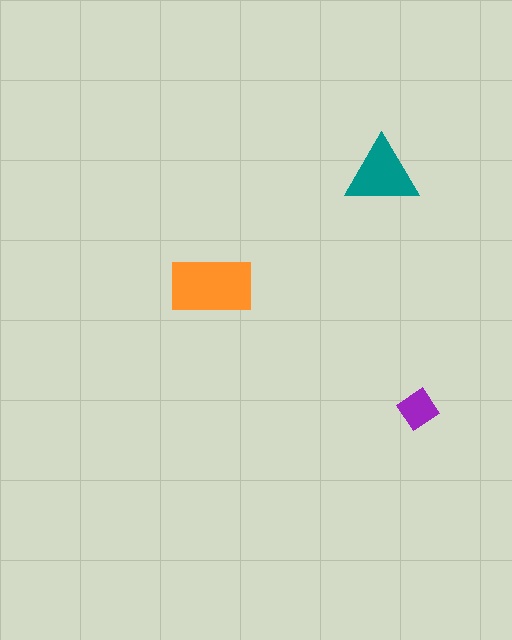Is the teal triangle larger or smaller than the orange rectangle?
Smaller.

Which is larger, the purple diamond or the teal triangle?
The teal triangle.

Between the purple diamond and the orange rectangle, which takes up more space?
The orange rectangle.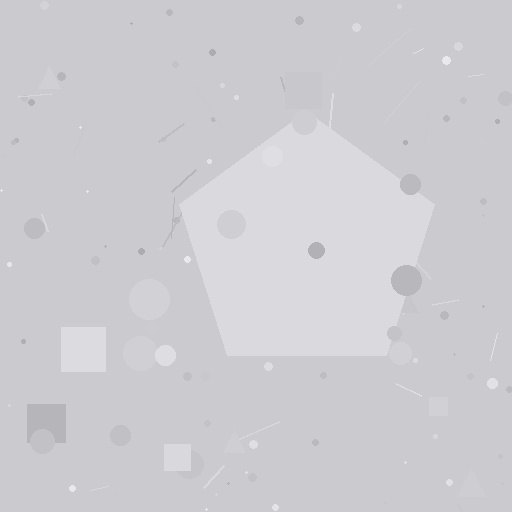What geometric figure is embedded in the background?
A pentagon is embedded in the background.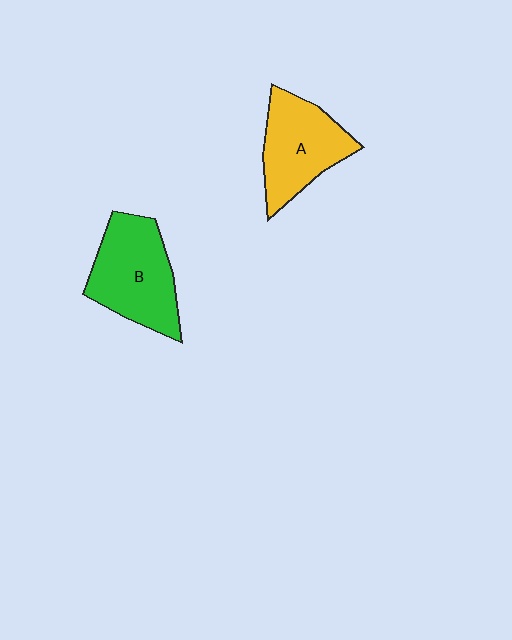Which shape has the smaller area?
Shape A (yellow).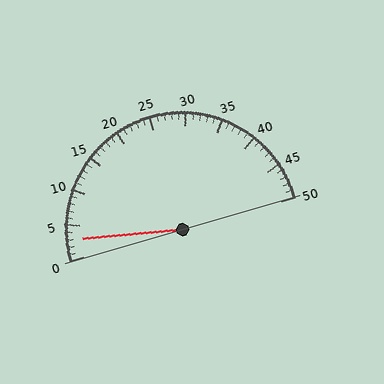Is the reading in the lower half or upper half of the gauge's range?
The reading is in the lower half of the range (0 to 50).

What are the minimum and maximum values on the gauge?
The gauge ranges from 0 to 50.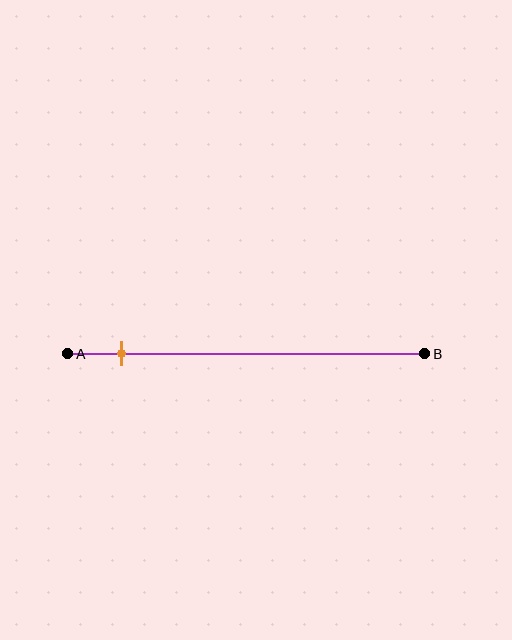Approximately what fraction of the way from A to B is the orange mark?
The orange mark is approximately 15% of the way from A to B.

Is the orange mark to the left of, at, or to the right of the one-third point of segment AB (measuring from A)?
The orange mark is to the left of the one-third point of segment AB.